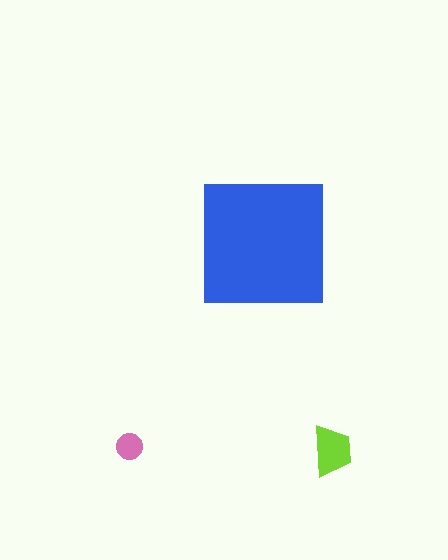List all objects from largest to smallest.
The blue square, the lime trapezoid, the pink circle.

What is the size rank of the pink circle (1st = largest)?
3rd.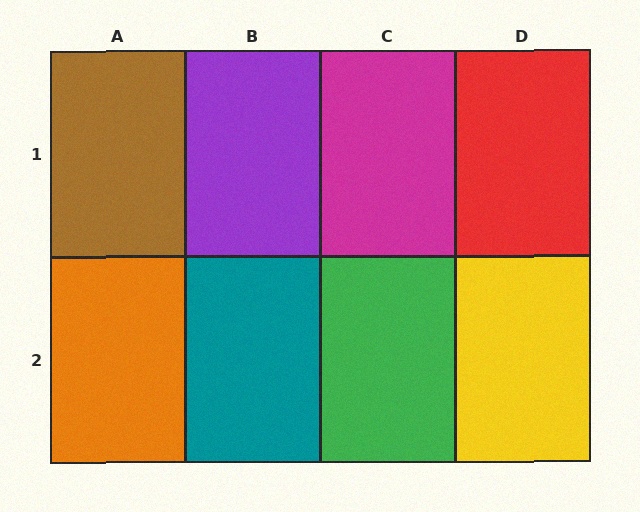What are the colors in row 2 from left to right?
Orange, teal, green, yellow.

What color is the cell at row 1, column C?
Magenta.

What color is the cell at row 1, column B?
Purple.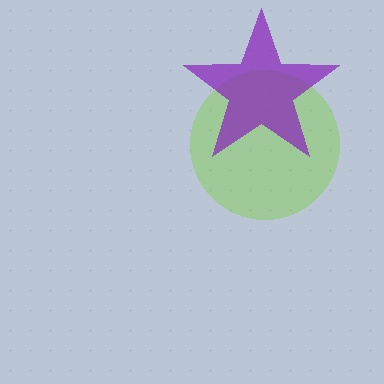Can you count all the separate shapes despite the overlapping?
Yes, there are 2 separate shapes.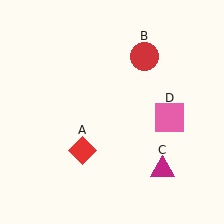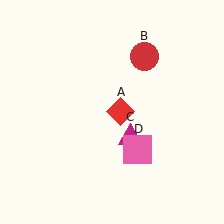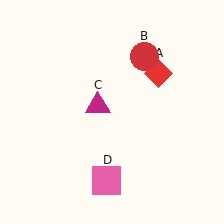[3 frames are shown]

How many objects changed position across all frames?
3 objects changed position: red diamond (object A), magenta triangle (object C), pink square (object D).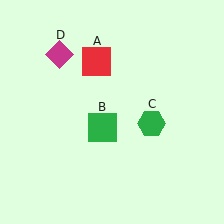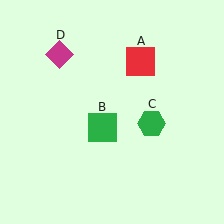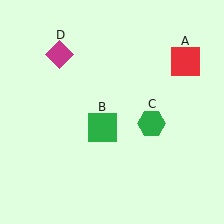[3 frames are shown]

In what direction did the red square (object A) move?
The red square (object A) moved right.